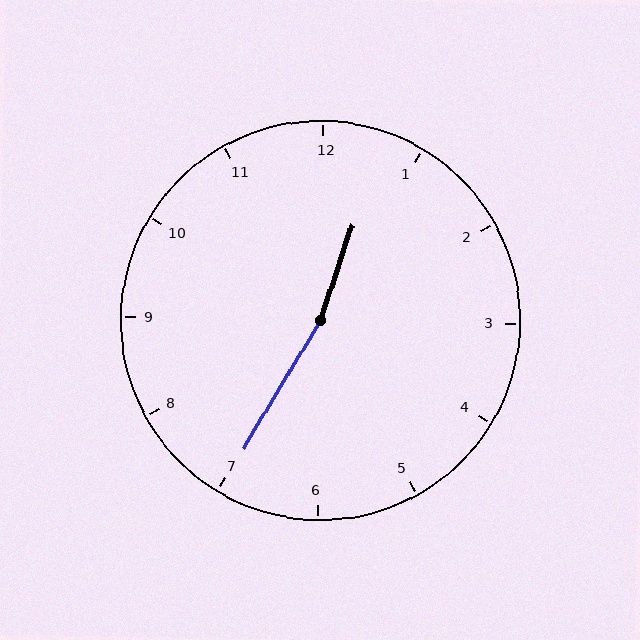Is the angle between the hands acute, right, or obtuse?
It is obtuse.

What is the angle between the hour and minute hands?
Approximately 168 degrees.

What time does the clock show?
12:35.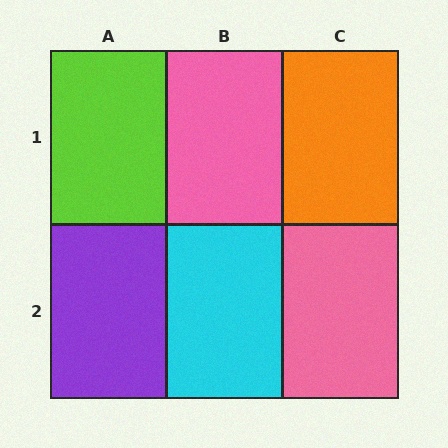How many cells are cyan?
1 cell is cyan.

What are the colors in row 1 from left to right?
Lime, pink, orange.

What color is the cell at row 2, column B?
Cyan.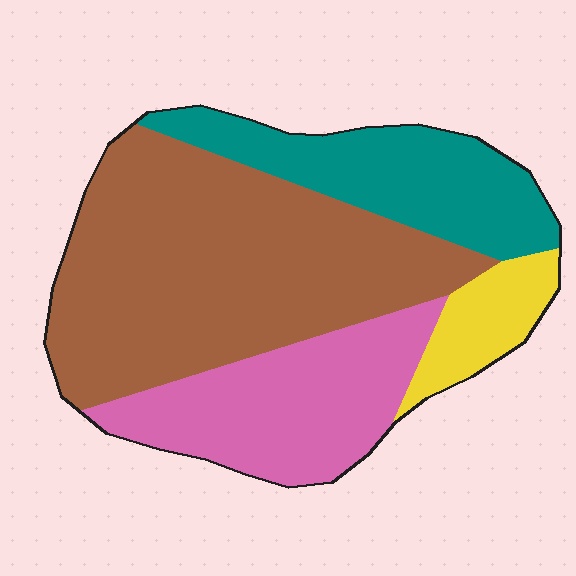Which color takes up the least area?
Yellow, at roughly 10%.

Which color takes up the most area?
Brown, at roughly 50%.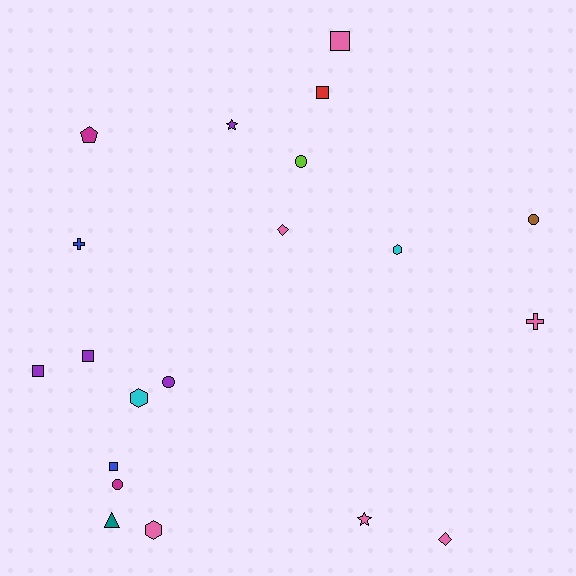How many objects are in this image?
There are 20 objects.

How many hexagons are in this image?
There are 3 hexagons.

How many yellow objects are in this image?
There are no yellow objects.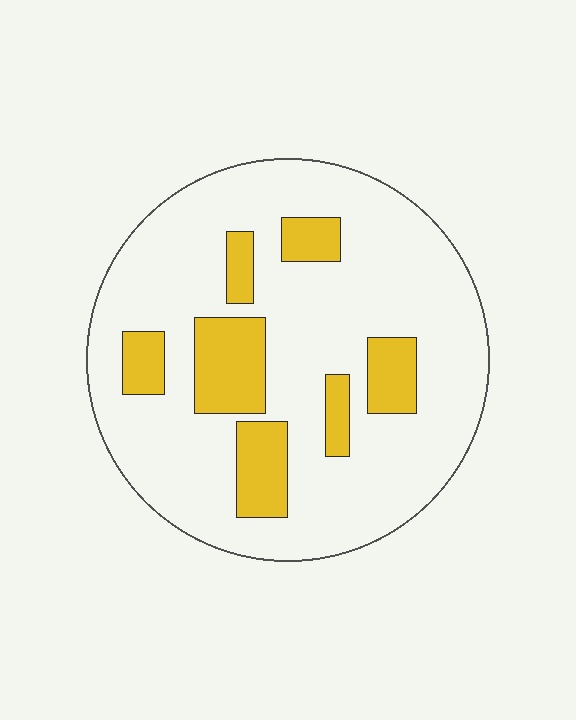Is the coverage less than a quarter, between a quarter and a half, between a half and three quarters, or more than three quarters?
Less than a quarter.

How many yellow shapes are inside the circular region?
7.